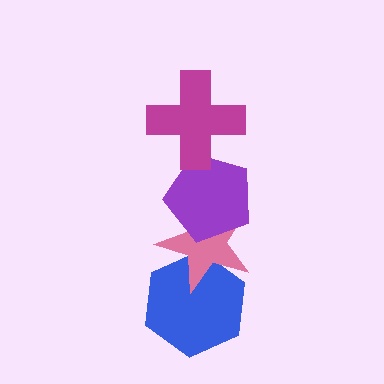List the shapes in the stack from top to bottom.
From top to bottom: the magenta cross, the purple pentagon, the pink star, the blue hexagon.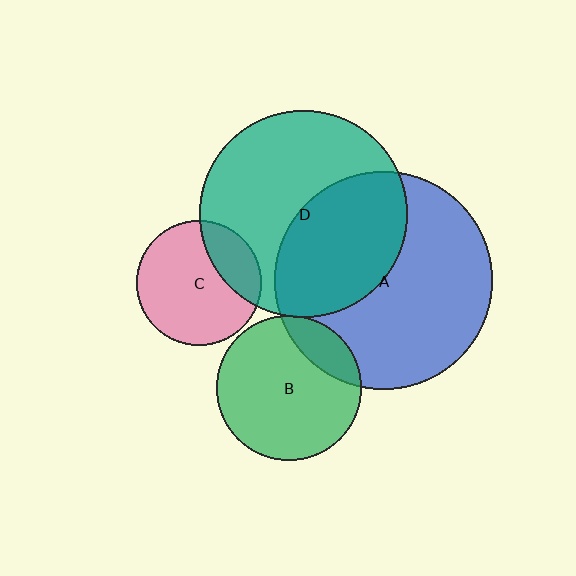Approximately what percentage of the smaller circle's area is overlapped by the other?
Approximately 5%.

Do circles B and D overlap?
Yes.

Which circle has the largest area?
Circle A (blue).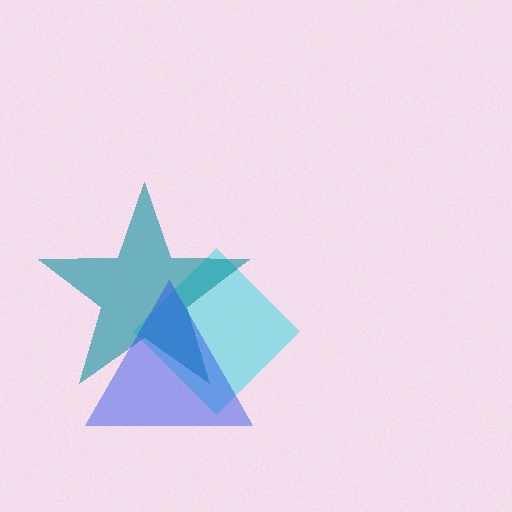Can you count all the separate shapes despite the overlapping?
Yes, there are 3 separate shapes.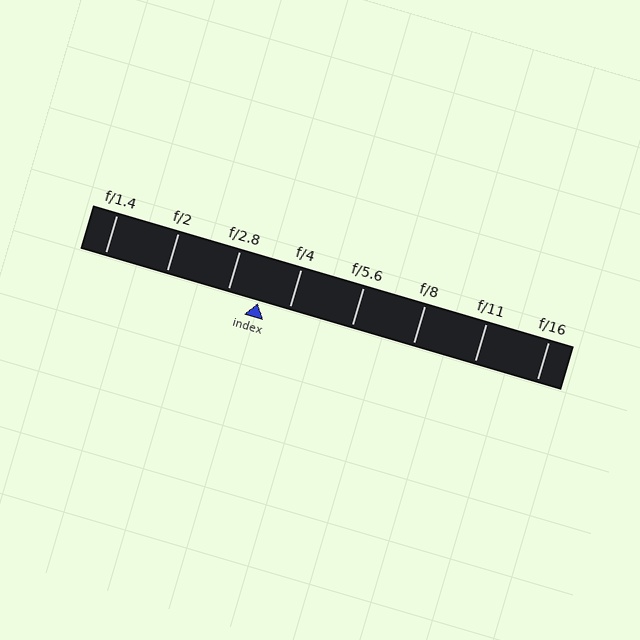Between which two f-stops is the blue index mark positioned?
The index mark is between f/2.8 and f/4.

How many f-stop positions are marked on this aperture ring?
There are 8 f-stop positions marked.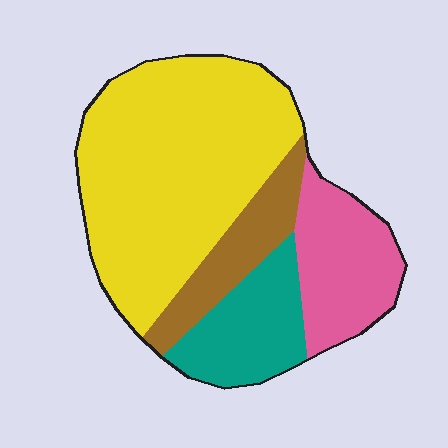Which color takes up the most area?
Yellow, at roughly 55%.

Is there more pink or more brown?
Pink.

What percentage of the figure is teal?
Teal covers around 15% of the figure.